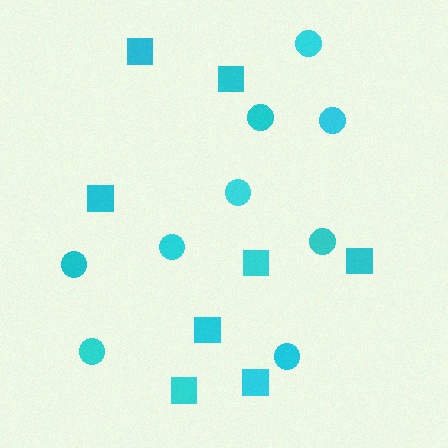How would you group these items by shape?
There are 2 groups: one group of circles (9) and one group of squares (8).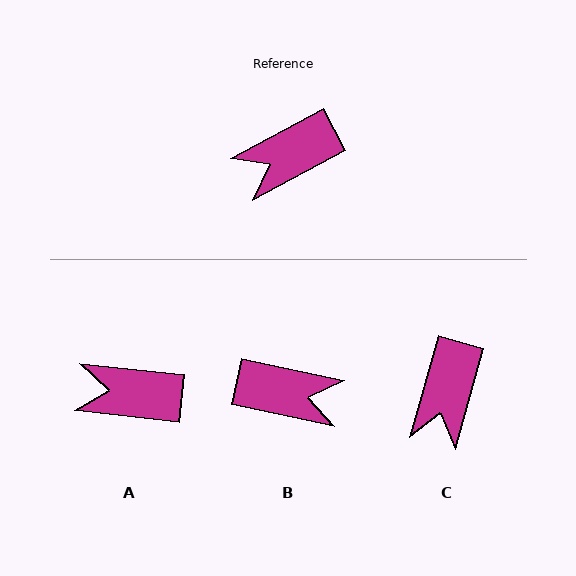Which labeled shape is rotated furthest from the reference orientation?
B, about 140 degrees away.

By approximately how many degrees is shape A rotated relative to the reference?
Approximately 34 degrees clockwise.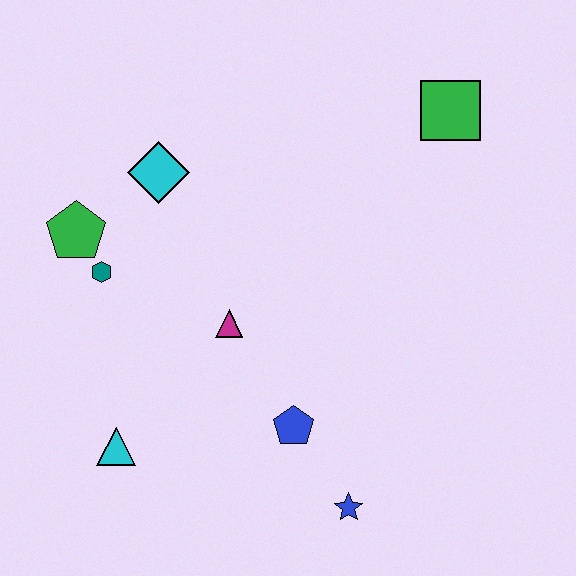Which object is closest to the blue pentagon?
The blue star is closest to the blue pentagon.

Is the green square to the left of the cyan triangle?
No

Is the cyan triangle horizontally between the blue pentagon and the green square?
No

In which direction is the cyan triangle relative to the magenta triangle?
The cyan triangle is below the magenta triangle.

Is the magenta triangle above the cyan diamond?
No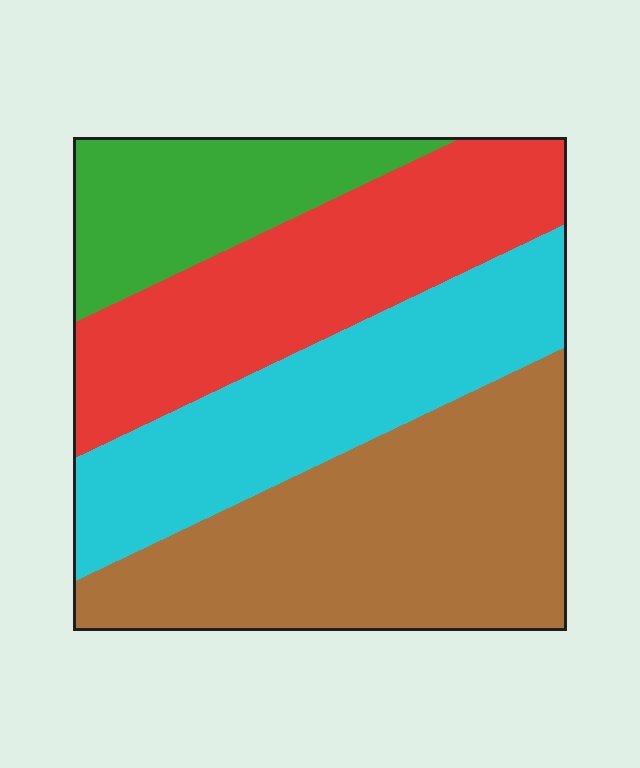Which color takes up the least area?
Green, at roughly 15%.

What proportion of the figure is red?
Red takes up about one quarter (1/4) of the figure.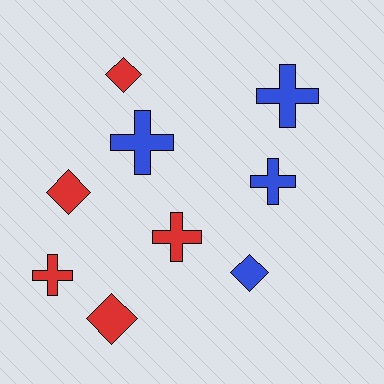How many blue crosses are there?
There are 3 blue crosses.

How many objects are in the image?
There are 9 objects.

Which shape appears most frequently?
Cross, with 5 objects.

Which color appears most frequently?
Red, with 5 objects.